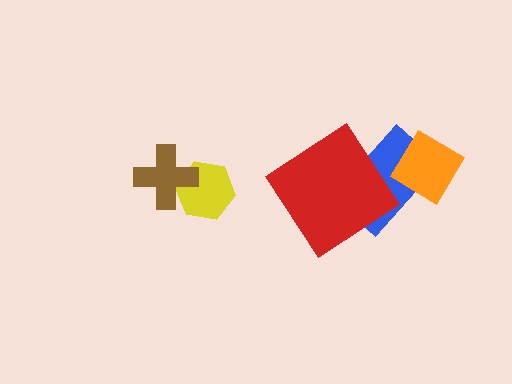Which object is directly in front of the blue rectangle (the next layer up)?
The orange diamond is directly in front of the blue rectangle.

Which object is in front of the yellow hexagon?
The brown cross is in front of the yellow hexagon.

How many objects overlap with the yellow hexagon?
1 object overlaps with the yellow hexagon.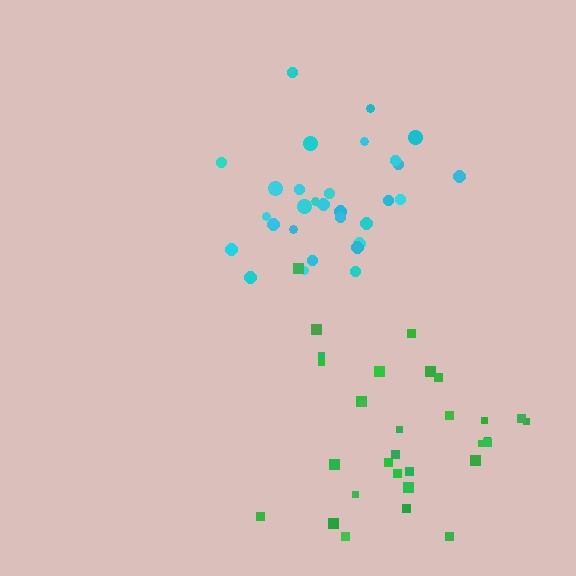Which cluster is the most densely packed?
Cyan.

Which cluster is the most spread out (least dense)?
Green.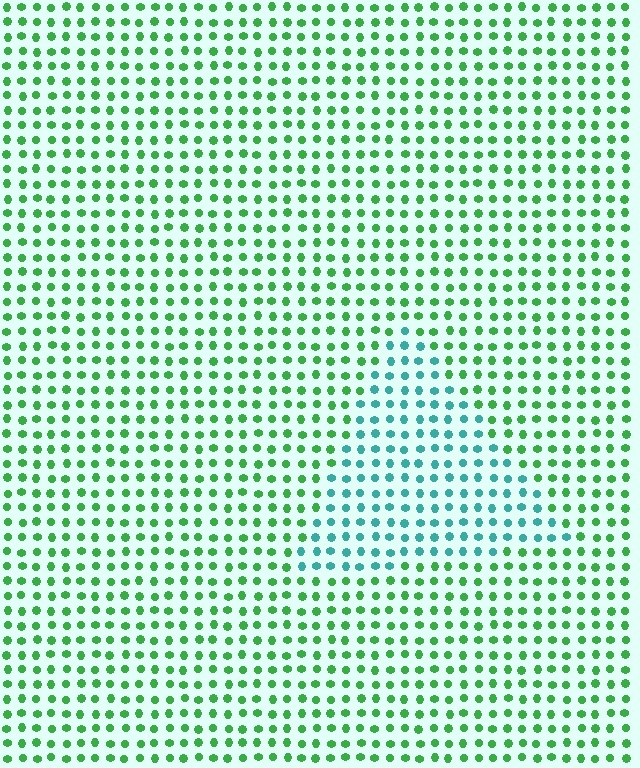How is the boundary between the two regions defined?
The boundary is defined purely by a slight shift in hue (about 48 degrees). Spacing, size, and orientation are identical on both sides.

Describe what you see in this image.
The image is filled with small green elements in a uniform arrangement. A triangle-shaped region is visible where the elements are tinted to a slightly different hue, forming a subtle color boundary.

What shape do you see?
I see a triangle.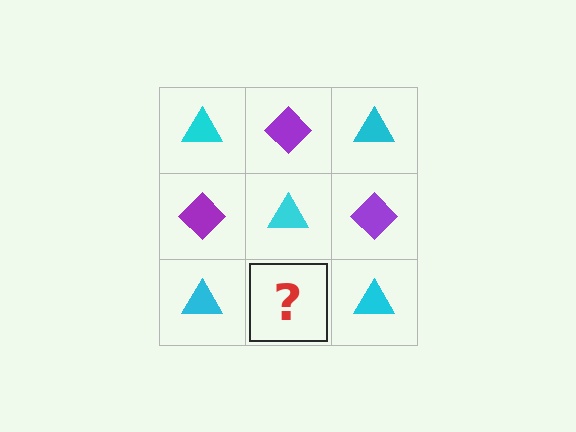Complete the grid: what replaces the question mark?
The question mark should be replaced with a purple diamond.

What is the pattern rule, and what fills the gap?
The rule is that it alternates cyan triangle and purple diamond in a checkerboard pattern. The gap should be filled with a purple diamond.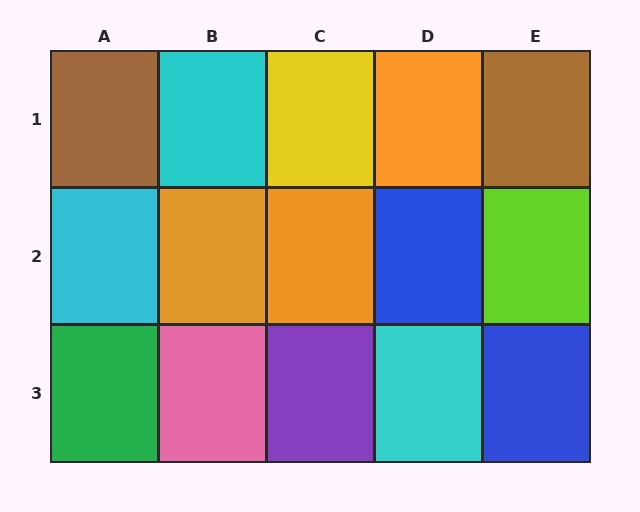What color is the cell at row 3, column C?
Purple.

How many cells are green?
1 cell is green.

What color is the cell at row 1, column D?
Orange.